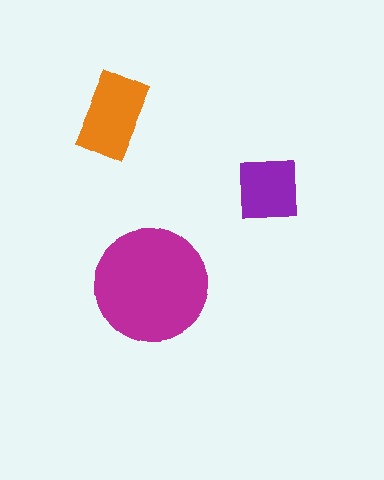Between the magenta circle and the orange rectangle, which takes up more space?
The magenta circle.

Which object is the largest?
The magenta circle.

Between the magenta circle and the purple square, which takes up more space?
The magenta circle.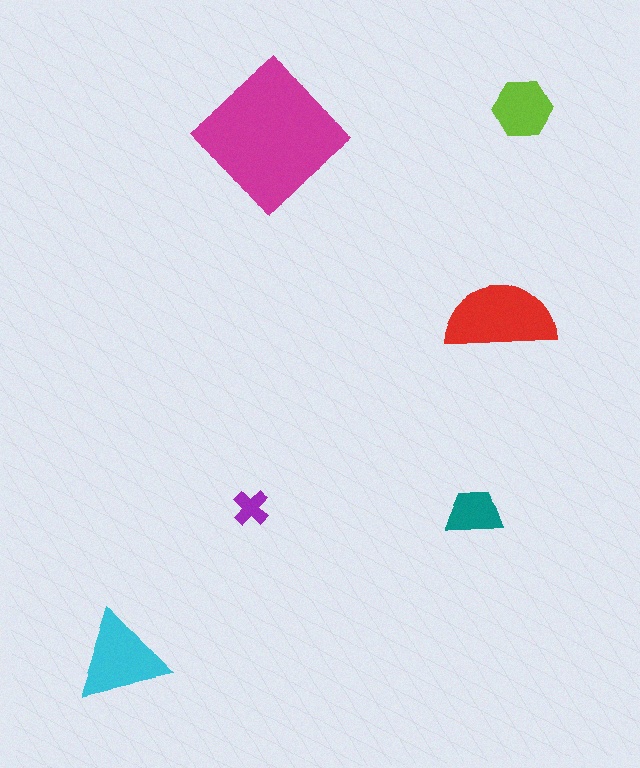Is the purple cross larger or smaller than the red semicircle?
Smaller.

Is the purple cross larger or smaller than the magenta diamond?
Smaller.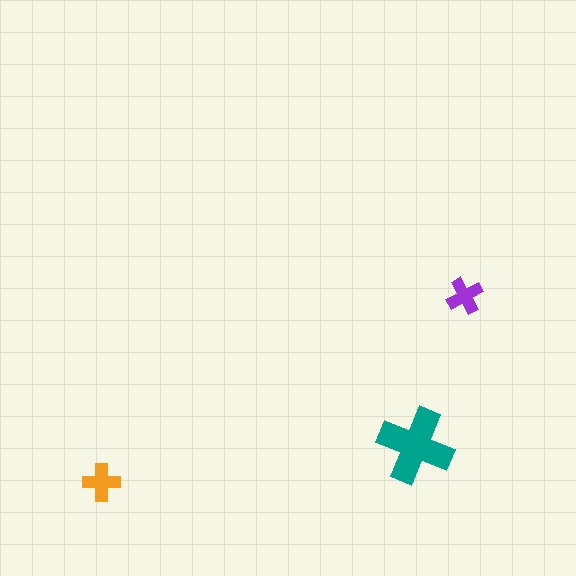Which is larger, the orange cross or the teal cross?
The teal one.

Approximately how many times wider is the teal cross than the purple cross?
About 2 times wider.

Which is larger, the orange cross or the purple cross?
The orange one.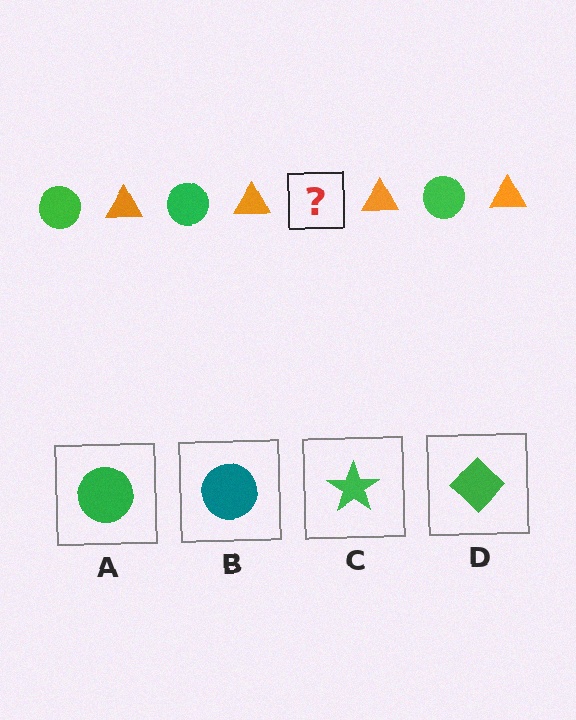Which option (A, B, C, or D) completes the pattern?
A.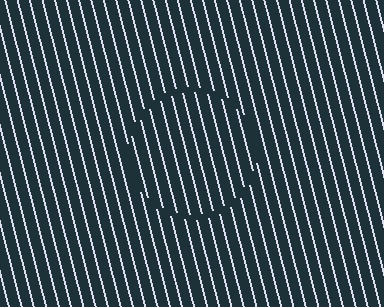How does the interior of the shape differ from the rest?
The interior of the shape contains the same grating, shifted by half a period — the contour is defined by the phase discontinuity where line-ends from the inner and outer gratings abut.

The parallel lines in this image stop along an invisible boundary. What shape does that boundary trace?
An illusory circle. The interior of the shape contains the same grating, shifted by half a period — the contour is defined by the phase discontinuity where line-ends from the inner and outer gratings abut.